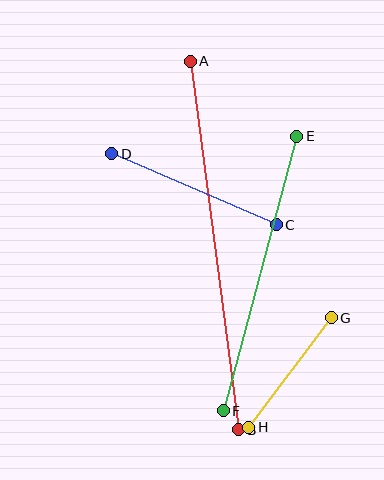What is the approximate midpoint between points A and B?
The midpoint is at approximately (214, 245) pixels.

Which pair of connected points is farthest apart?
Points A and B are farthest apart.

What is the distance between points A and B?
The distance is approximately 372 pixels.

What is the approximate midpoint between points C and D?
The midpoint is at approximately (194, 189) pixels.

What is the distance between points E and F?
The distance is approximately 284 pixels.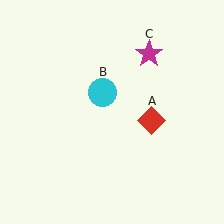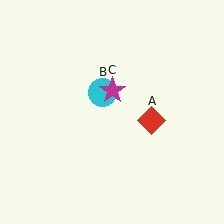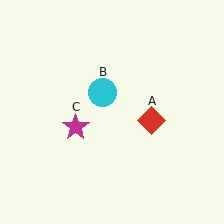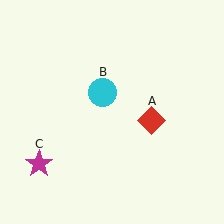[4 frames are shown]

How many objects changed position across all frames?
1 object changed position: magenta star (object C).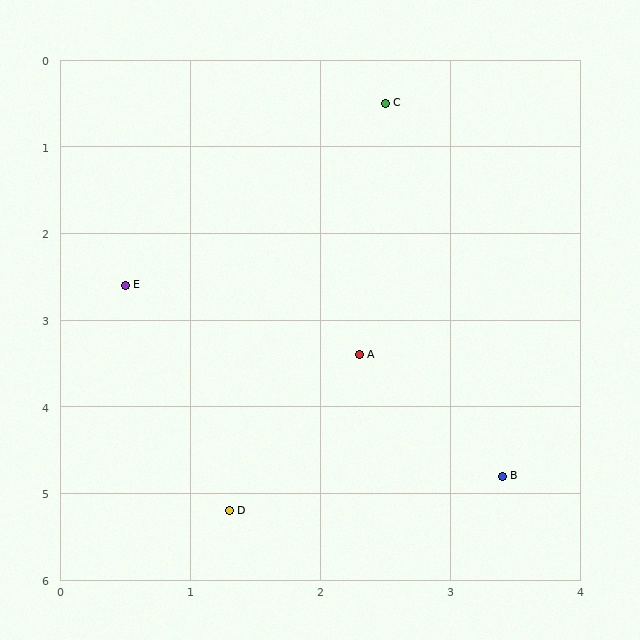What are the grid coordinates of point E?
Point E is at approximately (0.5, 2.6).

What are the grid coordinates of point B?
Point B is at approximately (3.4, 4.8).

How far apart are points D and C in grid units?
Points D and C are about 4.9 grid units apart.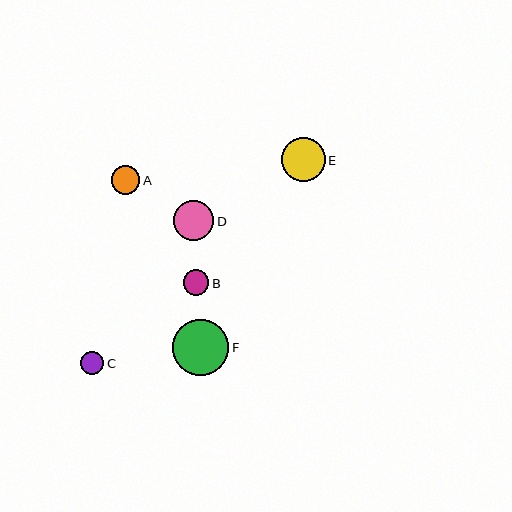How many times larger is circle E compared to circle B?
Circle E is approximately 1.7 times the size of circle B.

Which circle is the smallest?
Circle C is the smallest with a size of approximately 23 pixels.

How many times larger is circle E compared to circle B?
Circle E is approximately 1.7 times the size of circle B.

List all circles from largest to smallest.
From largest to smallest: F, E, D, A, B, C.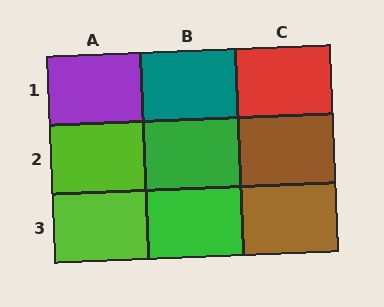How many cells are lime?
2 cells are lime.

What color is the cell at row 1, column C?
Red.